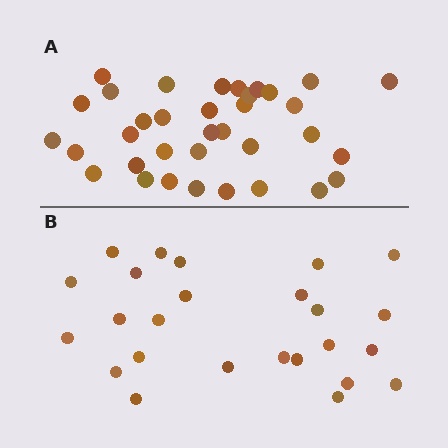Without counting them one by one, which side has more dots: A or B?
Region A (the top region) has more dots.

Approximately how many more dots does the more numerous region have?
Region A has roughly 10 or so more dots than region B.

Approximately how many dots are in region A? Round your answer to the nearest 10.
About 40 dots. (The exact count is 35, which rounds to 40.)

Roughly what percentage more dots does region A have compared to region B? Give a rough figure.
About 40% more.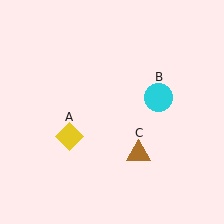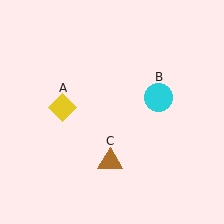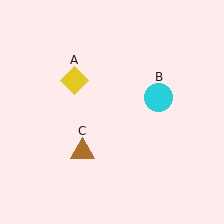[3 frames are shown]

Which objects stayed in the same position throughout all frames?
Cyan circle (object B) remained stationary.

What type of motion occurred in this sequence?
The yellow diamond (object A), brown triangle (object C) rotated clockwise around the center of the scene.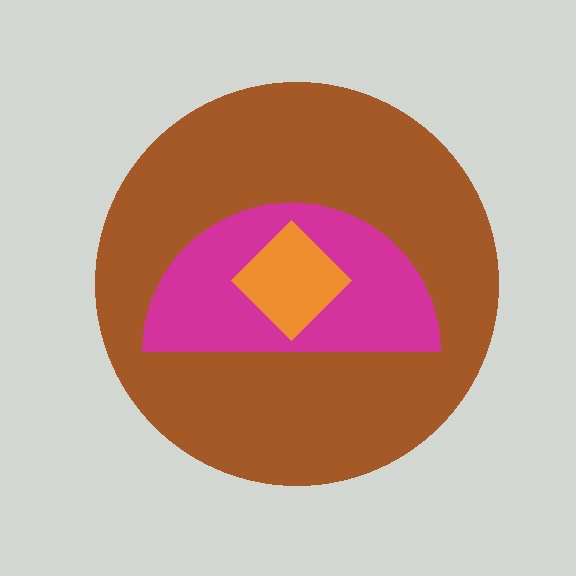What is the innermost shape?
The orange diamond.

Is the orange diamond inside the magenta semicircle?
Yes.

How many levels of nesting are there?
3.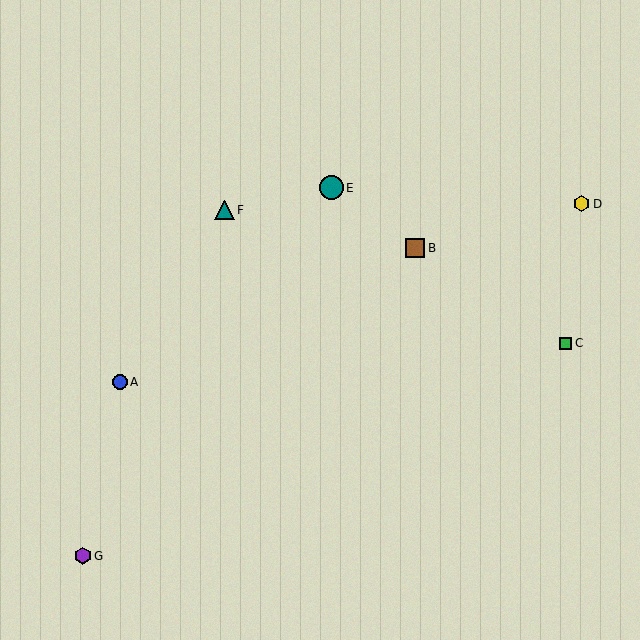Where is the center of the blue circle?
The center of the blue circle is at (120, 382).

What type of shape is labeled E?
Shape E is a teal circle.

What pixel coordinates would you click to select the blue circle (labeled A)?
Click at (120, 382) to select the blue circle A.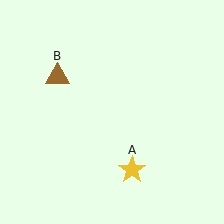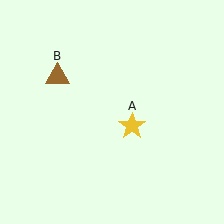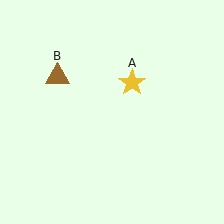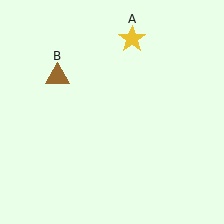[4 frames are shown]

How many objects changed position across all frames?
1 object changed position: yellow star (object A).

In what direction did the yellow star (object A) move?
The yellow star (object A) moved up.